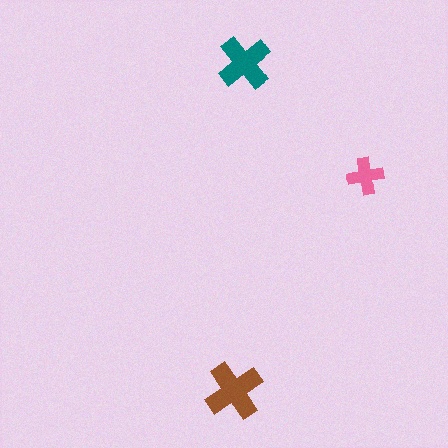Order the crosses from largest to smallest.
the brown one, the teal one, the pink one.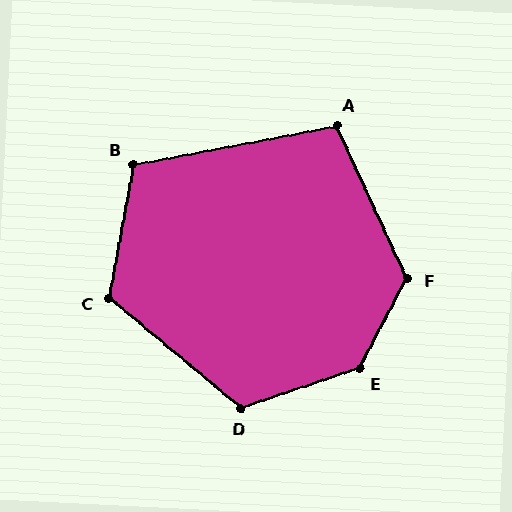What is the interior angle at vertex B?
Approximately 111 degrees (obtuse).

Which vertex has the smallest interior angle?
A, at approximately 104 degrees.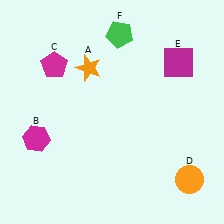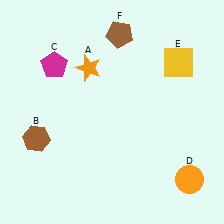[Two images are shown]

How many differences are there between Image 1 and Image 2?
There are 3 differences between the two images.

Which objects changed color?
B changed from magenta to brown. E changed from magenta to yellow. F changed from green to brown.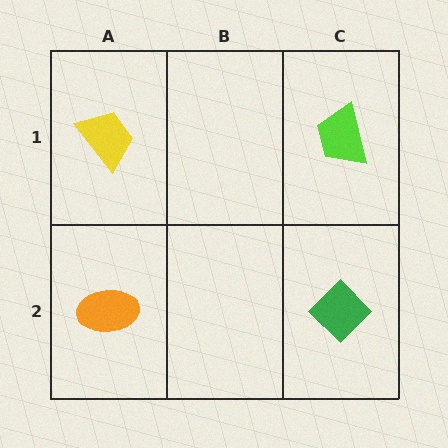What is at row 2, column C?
A green diamond.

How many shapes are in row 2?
2 shapes.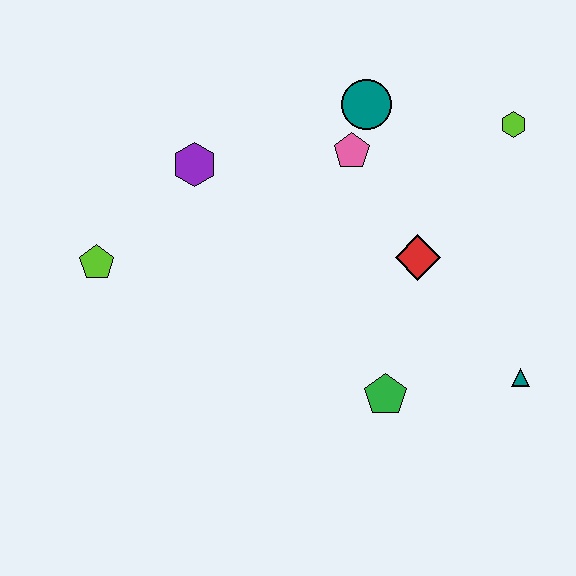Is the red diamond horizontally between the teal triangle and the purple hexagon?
Yes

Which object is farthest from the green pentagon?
The lime pentagon is farthest from the green pentagon.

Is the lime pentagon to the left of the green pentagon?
Yes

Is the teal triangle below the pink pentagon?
Yes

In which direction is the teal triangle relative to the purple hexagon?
The teal triangle is to the right of the purple hexagon.